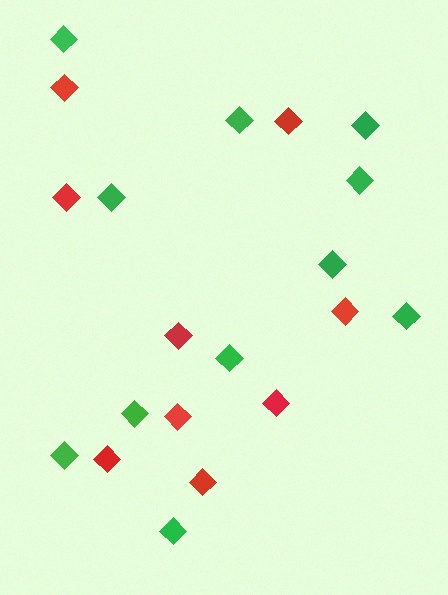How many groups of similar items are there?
There are 2 groups: one group of green diamonds (11) and one group of red diamonds (9).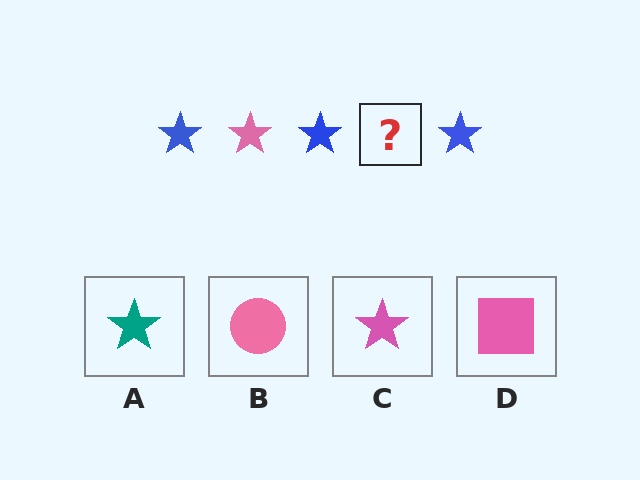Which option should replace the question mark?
Option C.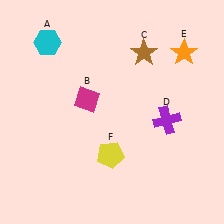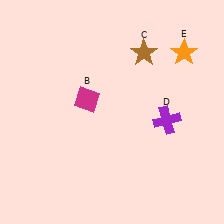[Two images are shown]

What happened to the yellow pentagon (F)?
The yellow pentagon (F) was removed in Image 2. It was in the bottom-left area of Image 1.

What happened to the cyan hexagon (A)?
The cyan hexagon (A) was removed in Image 2. It was in the top-left area of Image 1.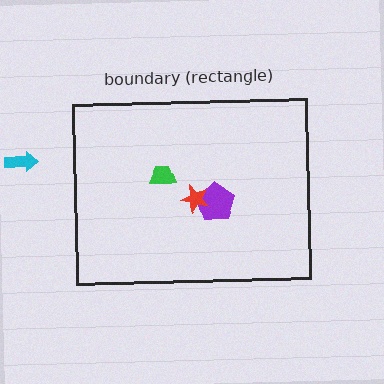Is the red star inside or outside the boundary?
Inside.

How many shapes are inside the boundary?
3 inside, 1 outside.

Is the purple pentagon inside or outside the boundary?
Inside.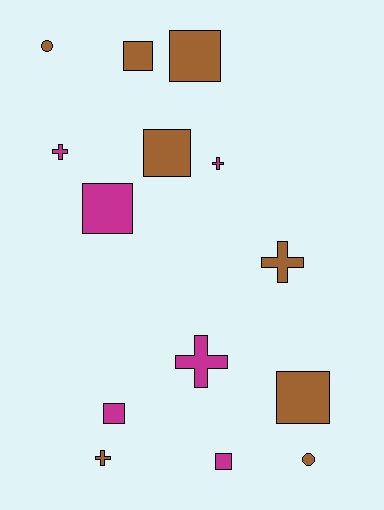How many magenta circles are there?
There are no magenta circles.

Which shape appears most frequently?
Square, with 7 objects.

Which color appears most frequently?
Brown, with 8 objects.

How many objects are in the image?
There are 14 objects.